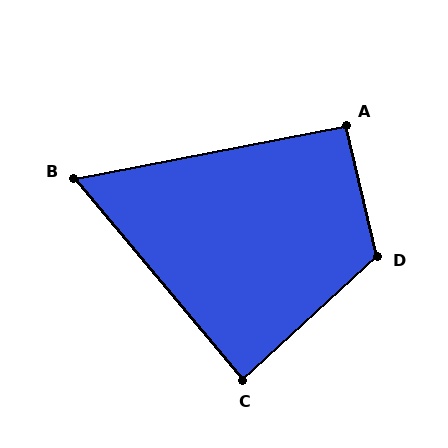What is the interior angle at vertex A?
Approximately 93 degrees (approximately right).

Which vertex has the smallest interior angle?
B, at approximately 61 degrees.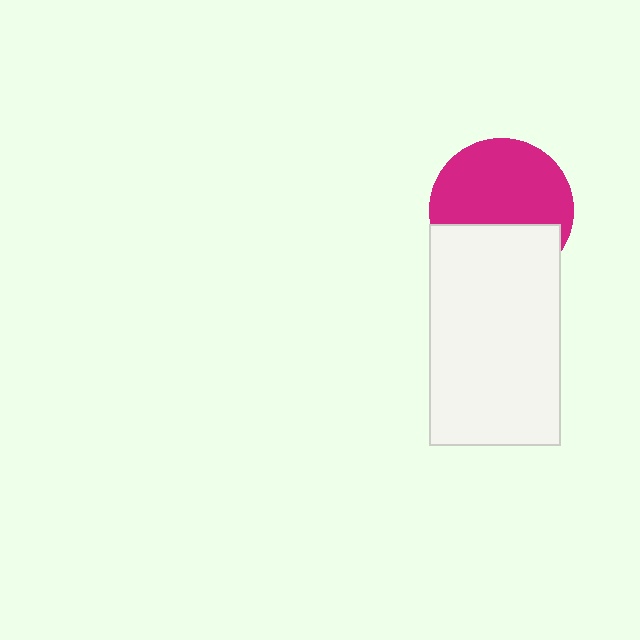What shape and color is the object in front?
The object in front is a white rectangle.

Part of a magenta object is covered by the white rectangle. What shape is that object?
It is a circle.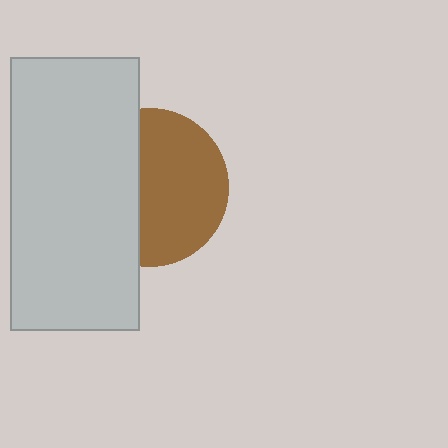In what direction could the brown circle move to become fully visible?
The brown circle could move right. That would shift it out from behind the light gray rectangle entirely.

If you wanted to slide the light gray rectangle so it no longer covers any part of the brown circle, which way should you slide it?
Slide it left — that is the most direct way to separate the two shapes.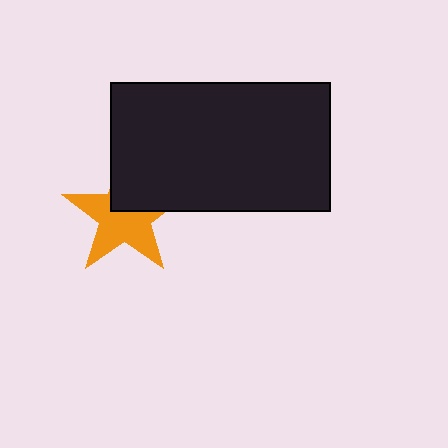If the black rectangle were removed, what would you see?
You would see the complete orange star.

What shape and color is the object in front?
The object in front is a black rectangle.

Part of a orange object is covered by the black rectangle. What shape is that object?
It is a star.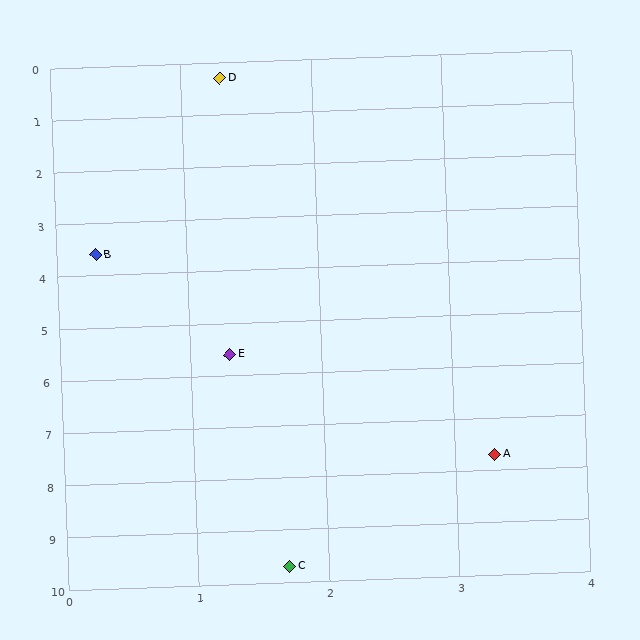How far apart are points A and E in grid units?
Points A and E are about 2.9 grid units apart.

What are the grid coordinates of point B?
Point B is at approximately (0.3, 3.6).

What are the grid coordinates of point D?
Point D is at approximately (1.3, 0.3).